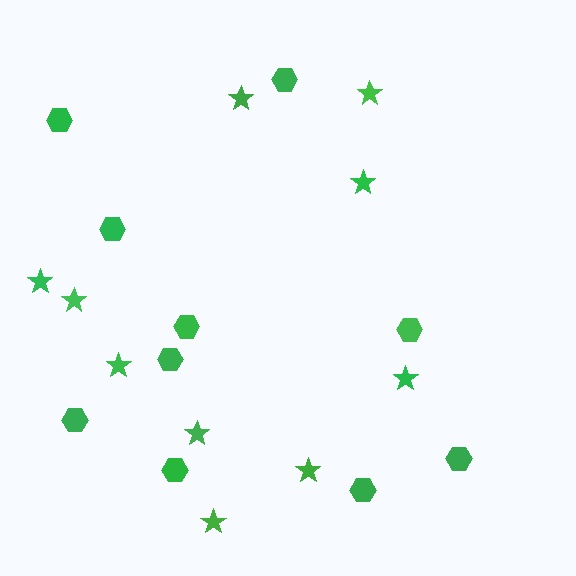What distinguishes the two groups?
There are 2 groups: one group of hexagons (10) and one group of stars (10).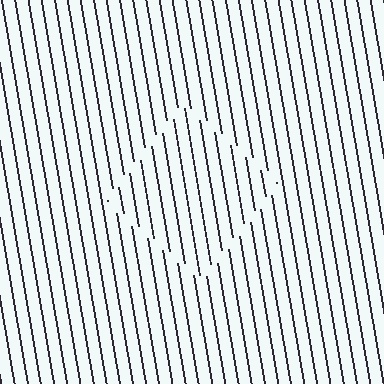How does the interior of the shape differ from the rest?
The interior of the shape contains the same grating, shifted by half a period — the contour is defined by the phase discontinuity where line-ends from the inner and outer gratings abut.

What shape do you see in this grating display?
An illusory square. The interior of the shape contains the same grating, shifted by half a period — the contour is defined by the phase discontinuity where line-ends from the inner and outer gratings abut.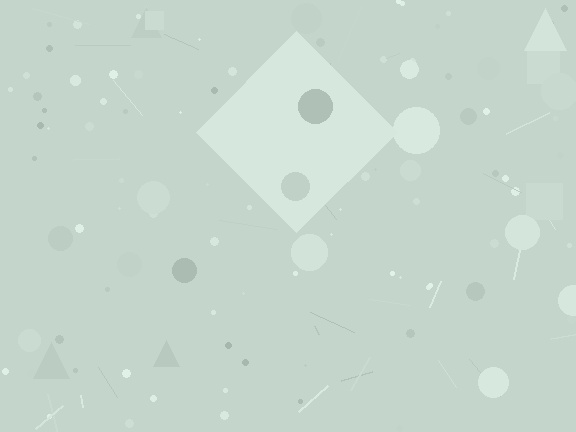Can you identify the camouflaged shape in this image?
The camouflaged shape is a diamond.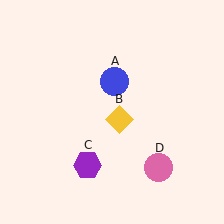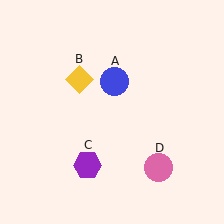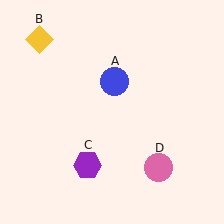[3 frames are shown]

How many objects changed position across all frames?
1 object changed position: yellow diamond (object B).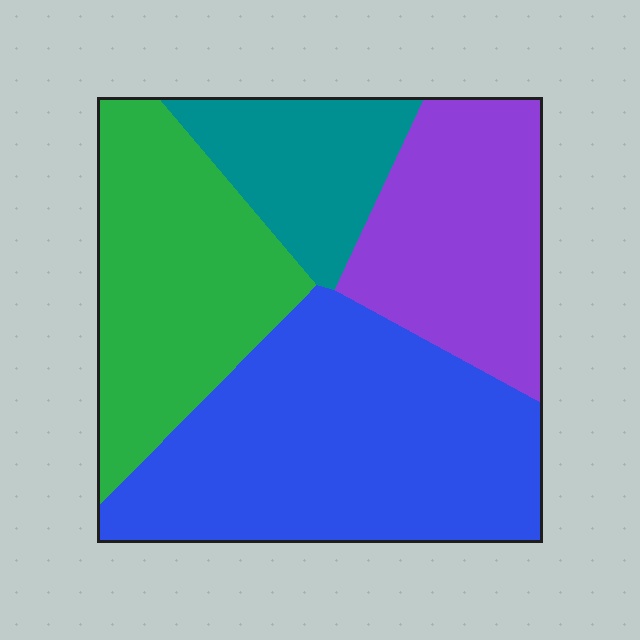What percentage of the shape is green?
Green covers 26% of the shape.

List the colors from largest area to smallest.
From largest to smallest: blue, green, purple, teal.